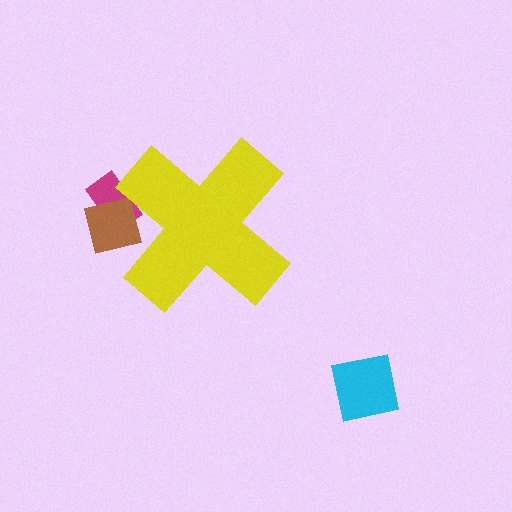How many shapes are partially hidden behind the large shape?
2 shapes are partially hidden.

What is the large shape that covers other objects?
A yellow cross.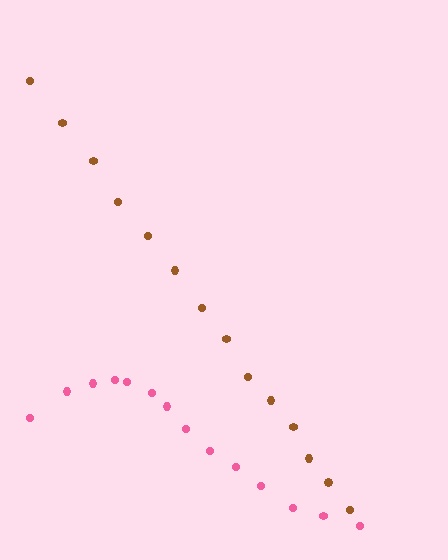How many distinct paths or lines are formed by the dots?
There are 2 distinct paths.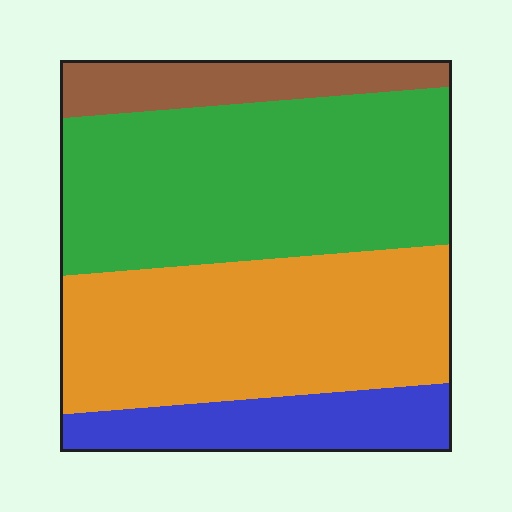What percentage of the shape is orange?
Orange takes up about one third (1/3) of the shape.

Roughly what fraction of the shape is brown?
Brown covers 11% of the shape.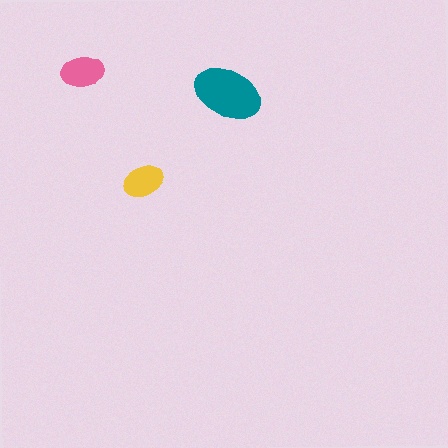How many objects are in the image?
There are 3 objects in the image.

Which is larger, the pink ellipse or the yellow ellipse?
The pink one.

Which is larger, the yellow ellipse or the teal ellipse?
The teal one.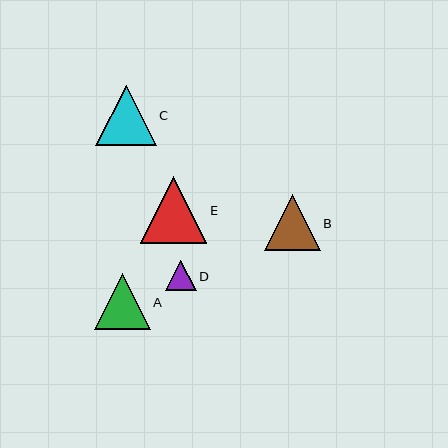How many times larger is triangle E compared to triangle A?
Triangle E is approximately 1.2 times the size of triangle A.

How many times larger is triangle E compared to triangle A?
Triangle E is approximately 1.2 times the size of triangle A.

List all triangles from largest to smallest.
From largest to smallest: E, C, A, B, D.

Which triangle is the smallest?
Triangle D is the smallest with a size of approximately 30 pixels.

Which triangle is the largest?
Triangle E is the largest with a size of approximately 67 pixels.